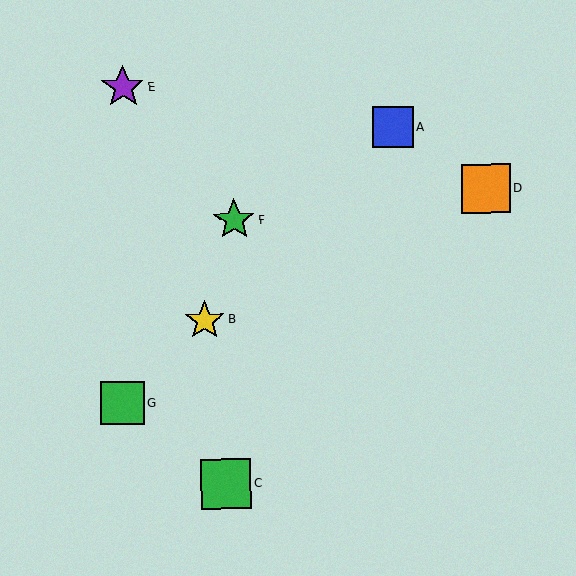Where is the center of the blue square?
The center of the blue square is at (393, 127).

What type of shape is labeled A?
Shape A is a blue square.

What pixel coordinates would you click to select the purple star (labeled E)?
Click at (123, 87) to select the purple star E.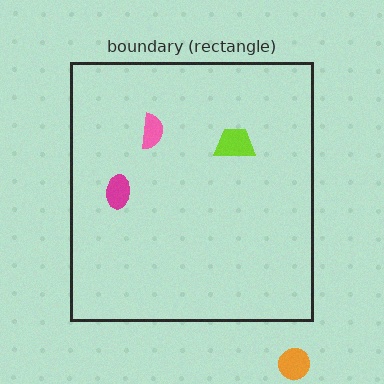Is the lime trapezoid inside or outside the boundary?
Inside.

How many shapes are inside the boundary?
3 inside, 1 outside.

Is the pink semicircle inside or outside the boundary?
Inside.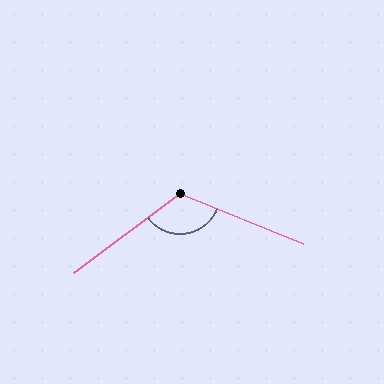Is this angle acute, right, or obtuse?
It is obtuse.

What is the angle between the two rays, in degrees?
Approximately 121 degrees.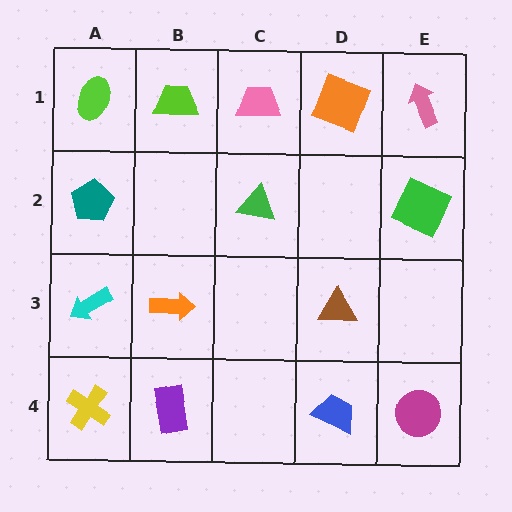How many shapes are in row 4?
4 shapes.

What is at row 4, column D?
A blue trapezoid.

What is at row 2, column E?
A green square.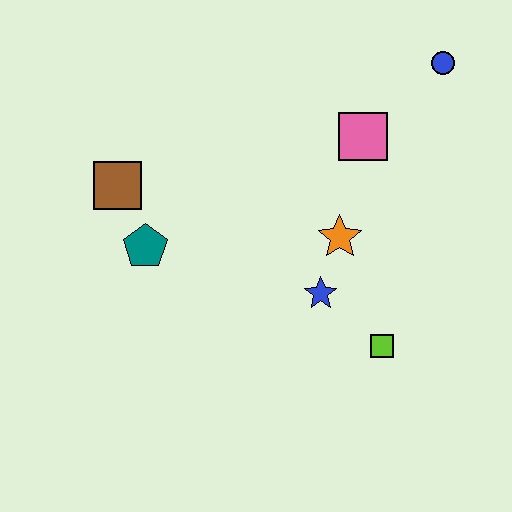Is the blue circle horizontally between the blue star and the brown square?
No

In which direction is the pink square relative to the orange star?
The pink square is above the orange star.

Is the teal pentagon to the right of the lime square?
No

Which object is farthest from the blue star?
The blue circle is farthest from the blue star.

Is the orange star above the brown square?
No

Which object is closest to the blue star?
The orange star is closest to the blue star.